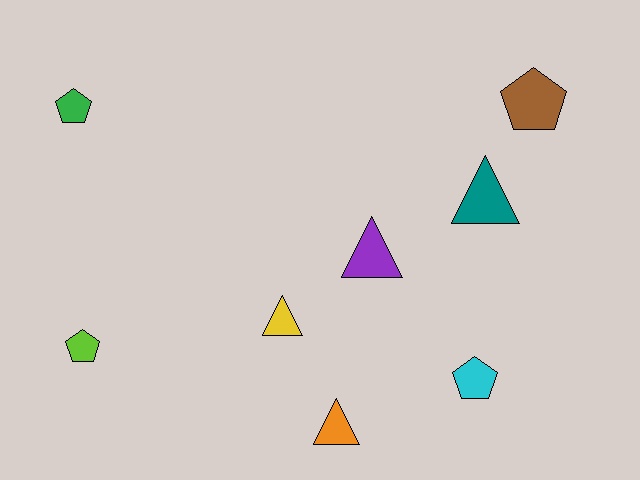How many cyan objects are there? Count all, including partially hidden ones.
There is 1 cyan object.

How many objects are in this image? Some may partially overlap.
There are 8 objects.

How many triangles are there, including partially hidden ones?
There are 4 triangles.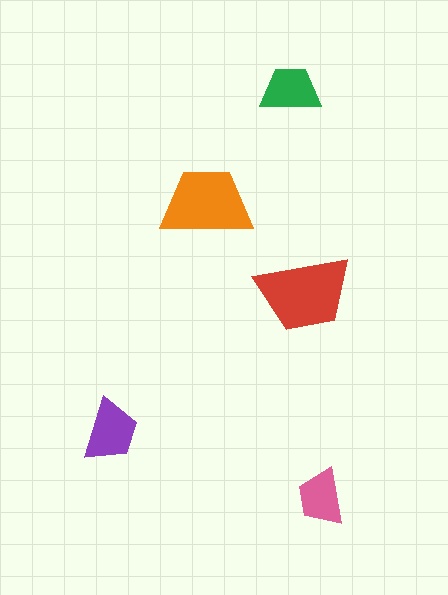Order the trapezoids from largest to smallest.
the red one, the orange one, the purple one, the green one, the pink one.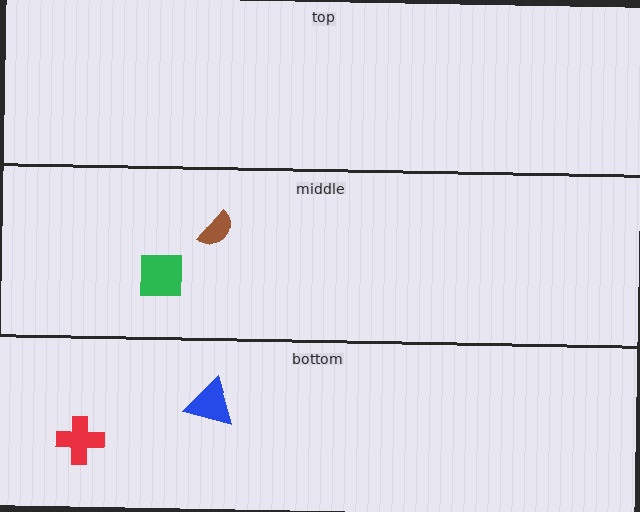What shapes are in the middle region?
The brown semicircle, the green square.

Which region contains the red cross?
The bottom region.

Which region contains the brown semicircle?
The middle region.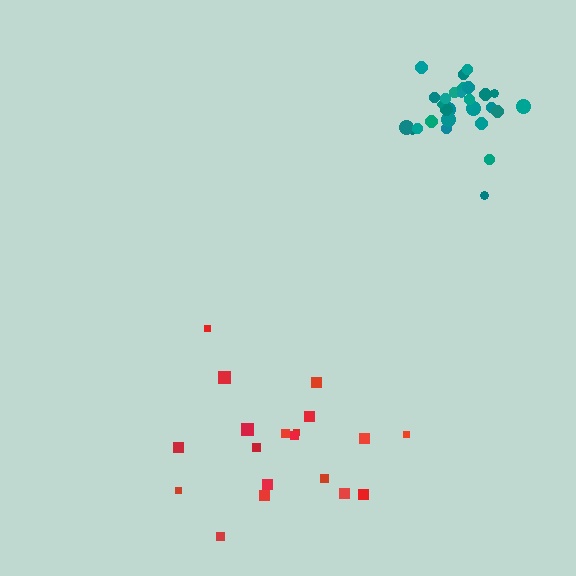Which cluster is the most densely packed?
Teal.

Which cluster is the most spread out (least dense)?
Red.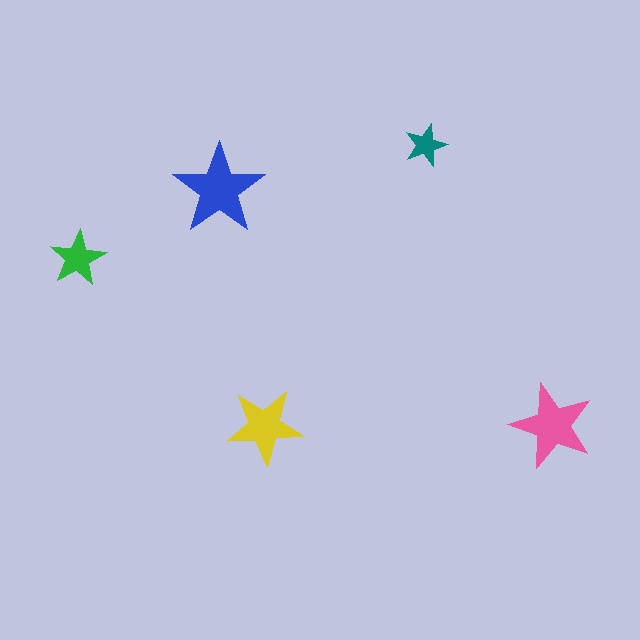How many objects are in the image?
There are 5 objects in the image.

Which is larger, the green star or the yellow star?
The yellow one.